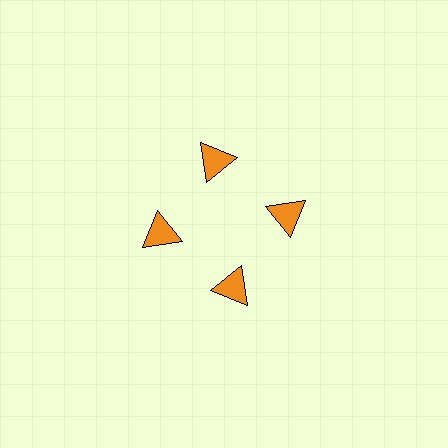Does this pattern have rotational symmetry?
Yes, this pattern has 4-fold rotational symmetry. It looks the same after rotating 90 degrees around the center.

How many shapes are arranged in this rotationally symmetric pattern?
There are 4 shapes, arranged in 4 groups of 1.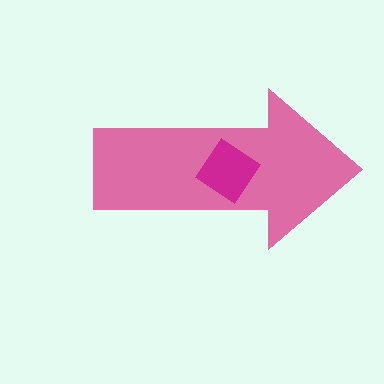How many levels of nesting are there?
2.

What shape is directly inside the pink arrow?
The magenta diamond.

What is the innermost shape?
The magenta diamond.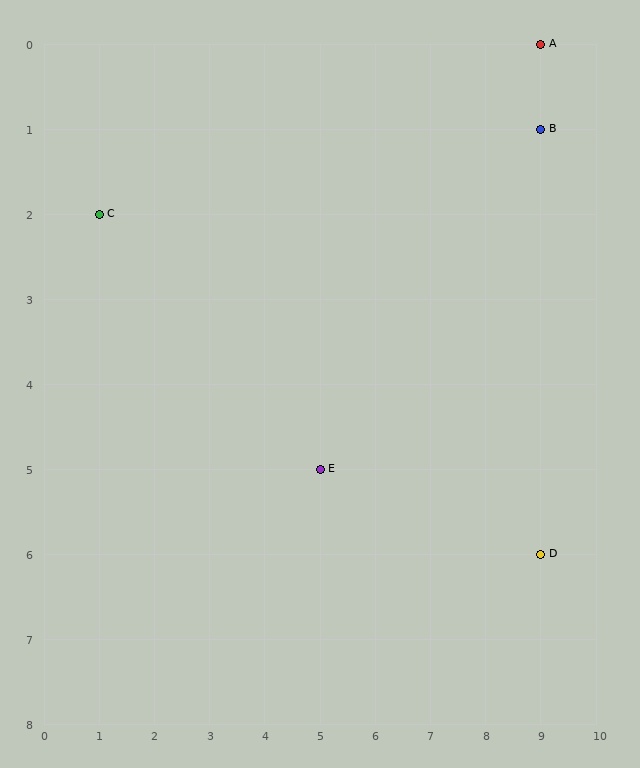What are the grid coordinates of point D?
Point D is at grid coordinates (9, 6).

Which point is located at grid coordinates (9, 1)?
Point B is at (9, 1).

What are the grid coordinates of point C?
Point C is at grid coordinates (1, 2).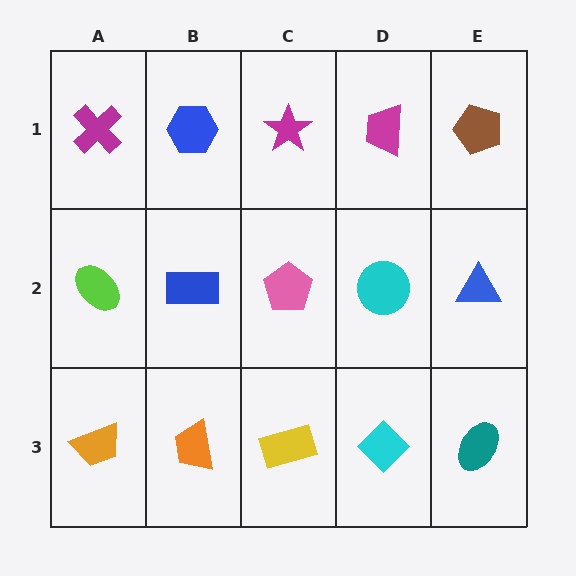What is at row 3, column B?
An orange trapezoid.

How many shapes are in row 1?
5 shapes.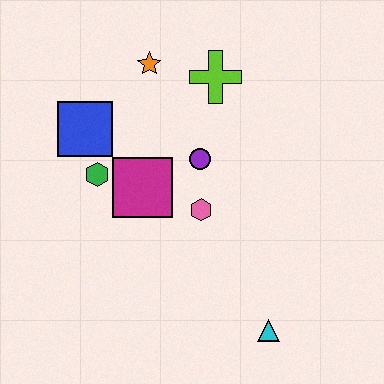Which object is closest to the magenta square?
The green hexagon is closest to the magenta square.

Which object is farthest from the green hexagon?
The cyan triangle is farthest from the green hexagon.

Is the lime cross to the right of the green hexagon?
Yes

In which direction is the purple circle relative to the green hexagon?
The purple circle is to the right of the green hexagon.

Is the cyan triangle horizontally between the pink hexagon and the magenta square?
No